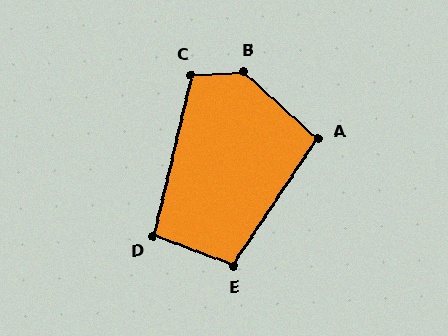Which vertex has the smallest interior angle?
D, at approximately 97 degrees.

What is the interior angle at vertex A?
Approximately 99 degrees (obtuse).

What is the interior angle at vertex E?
Approximately 103 degrees (obtuse).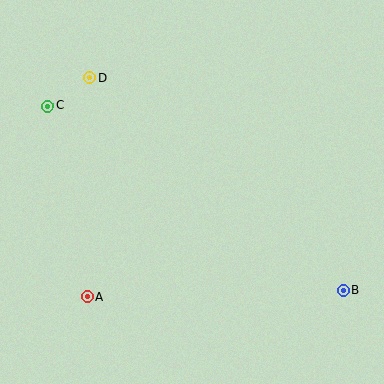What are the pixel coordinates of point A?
Point A is at (87, 297).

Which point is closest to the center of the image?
Point A at (87, 297) is closest to the center.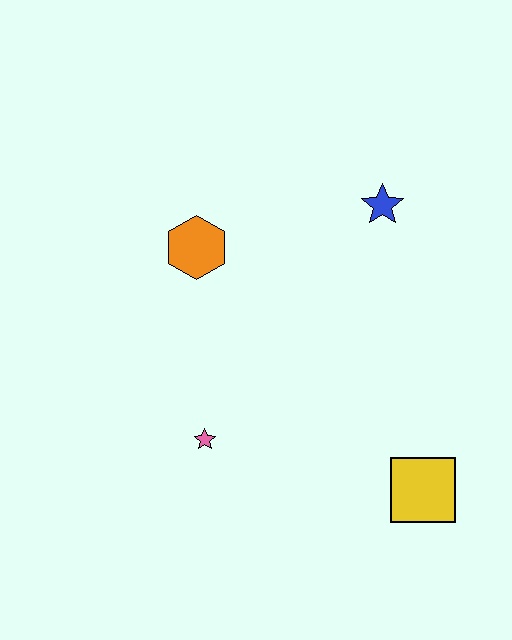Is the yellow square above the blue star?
No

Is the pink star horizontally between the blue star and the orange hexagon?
Yes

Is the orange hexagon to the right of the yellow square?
No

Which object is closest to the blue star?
The orange hexagon is closest to the blue star.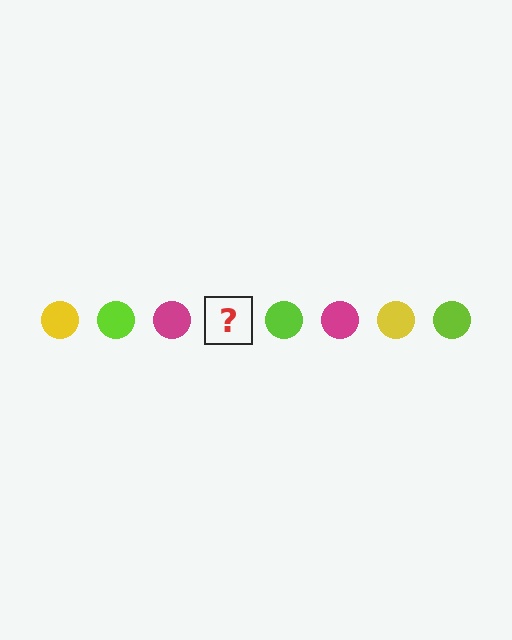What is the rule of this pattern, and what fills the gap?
The rule is that the pattern cycles through yellow, lime, magenta circles. The gap should be filled with a yellow circle.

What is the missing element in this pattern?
The missing element is a yellow circle.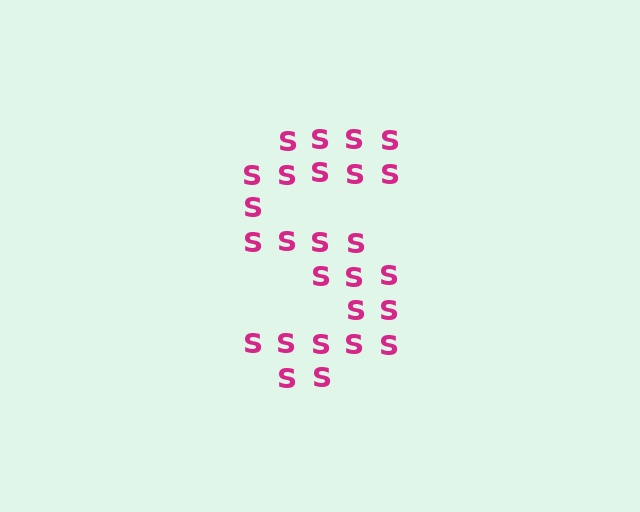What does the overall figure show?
The overall figure shows the letter S.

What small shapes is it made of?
It is made of small letter S's.